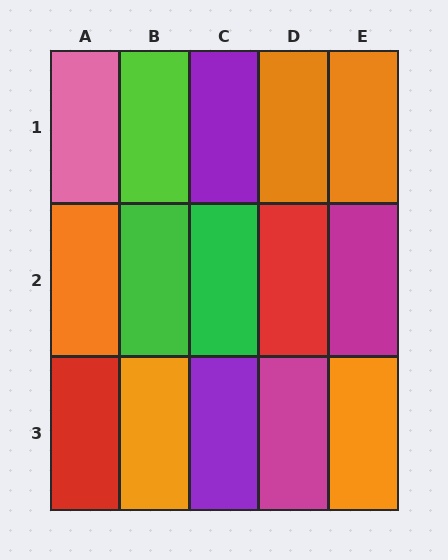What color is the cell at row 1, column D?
Orange.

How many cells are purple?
2 cells are purple.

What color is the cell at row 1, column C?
Purple.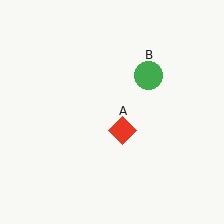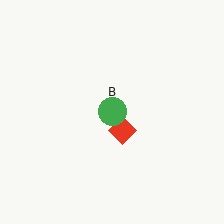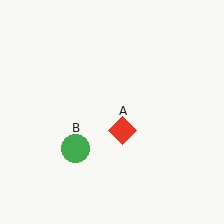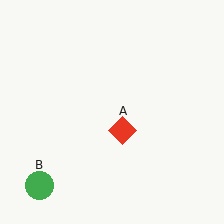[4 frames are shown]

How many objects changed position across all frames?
1 object changed position: green circle (object B).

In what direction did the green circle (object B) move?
The green circle (object B) moved down and to the left.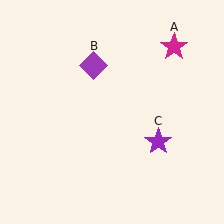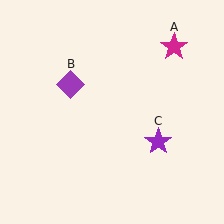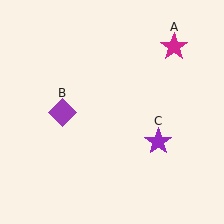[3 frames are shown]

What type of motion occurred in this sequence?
The purple diamond (object B) rotated counterclockwise around the center of the scene.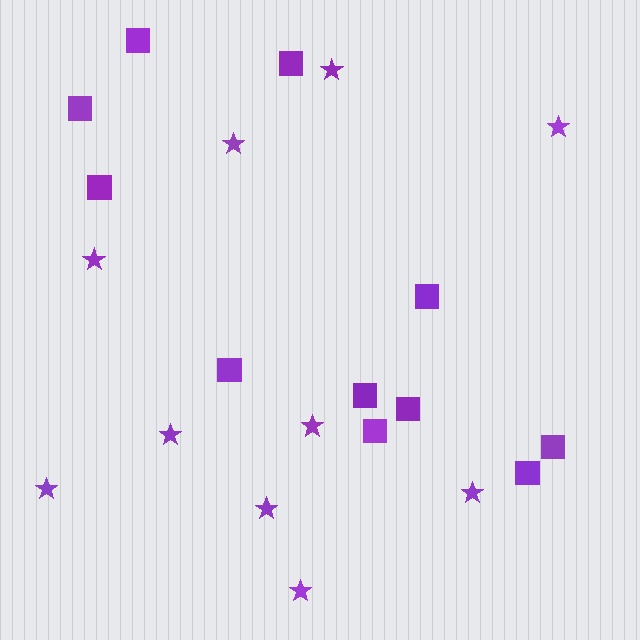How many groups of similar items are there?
There are 2 groups: one group of squares (11) and one group of stars (10).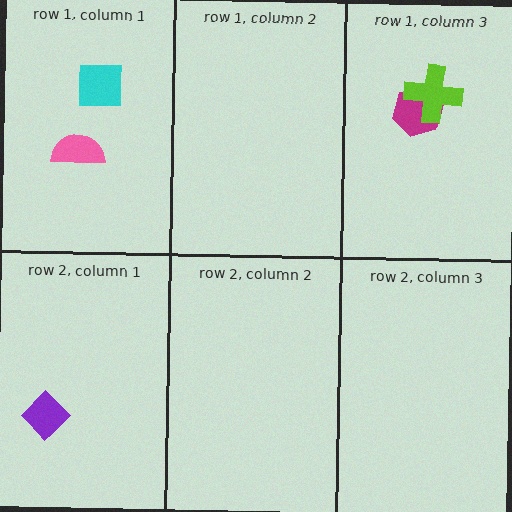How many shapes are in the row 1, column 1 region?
2.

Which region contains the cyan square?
The row 1, column 1 region.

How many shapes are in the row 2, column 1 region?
1.